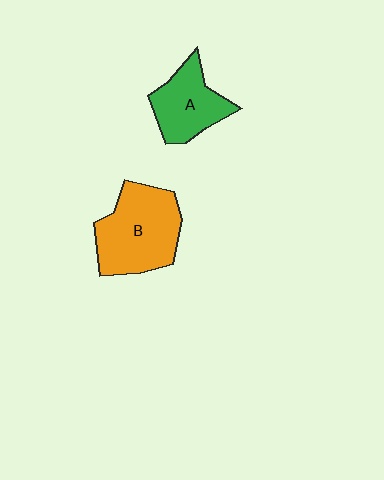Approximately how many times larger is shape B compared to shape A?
Approximately 1.5 times.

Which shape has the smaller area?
Shape A (green).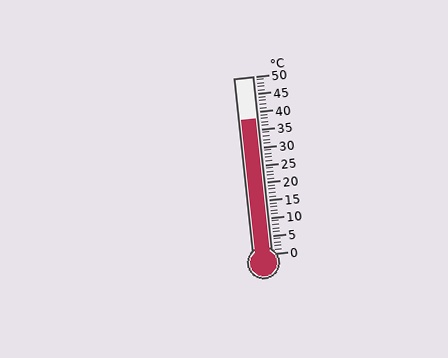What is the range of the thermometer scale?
The thermometer scale ranges from 0°C to 50°C.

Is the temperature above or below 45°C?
The temperature is below 45°C.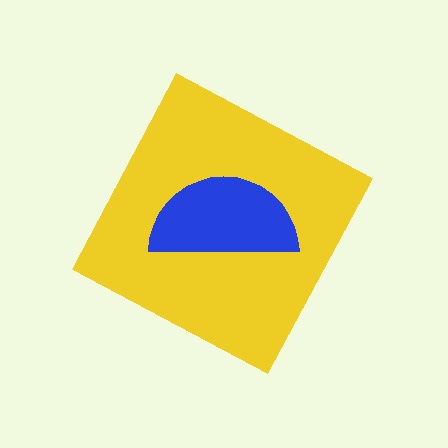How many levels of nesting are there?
2.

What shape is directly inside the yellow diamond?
The blue semicircle.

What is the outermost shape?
The yellow diamond.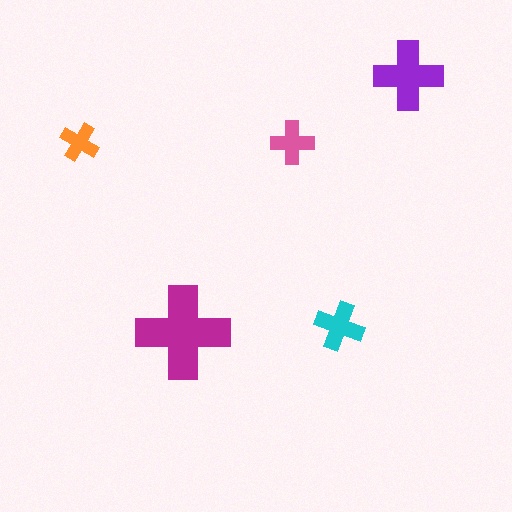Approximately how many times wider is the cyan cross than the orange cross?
About 1.5 times wider.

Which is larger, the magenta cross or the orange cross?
The magenta one.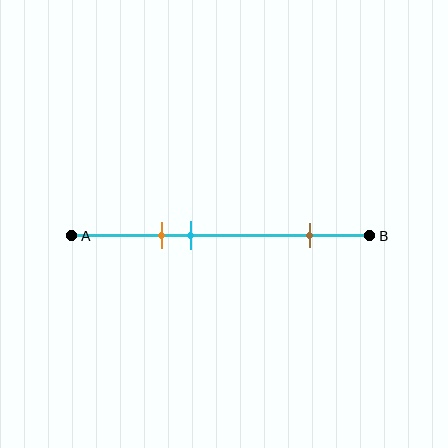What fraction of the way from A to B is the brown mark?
The brown mark is approximately 80% (0.8) of the way from A to B.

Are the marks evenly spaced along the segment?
No, the marks are not evenly spaced.